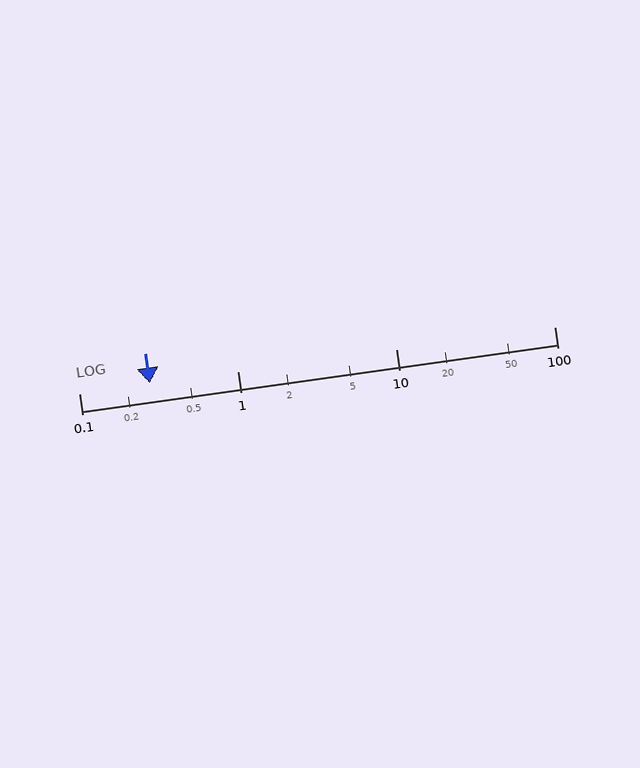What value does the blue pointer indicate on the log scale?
The pointer indicates approximately 0.28.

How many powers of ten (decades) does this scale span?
The scale spans 3 decades, from 0.1 to 100.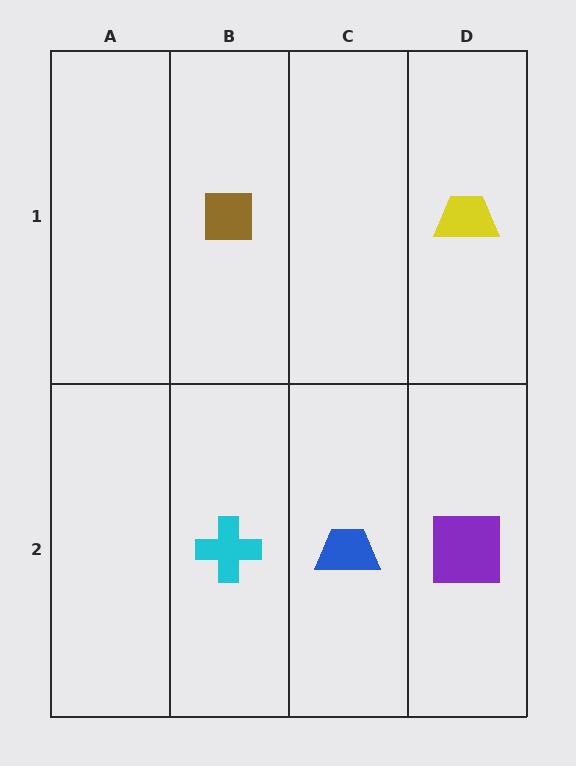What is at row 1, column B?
A brown square.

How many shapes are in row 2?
3 shapes.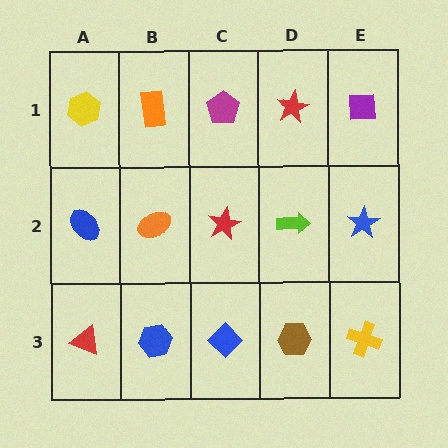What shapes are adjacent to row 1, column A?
A blue ellipse (row 2, column A), an orange rectangle (row 1, column B).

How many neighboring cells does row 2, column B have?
4.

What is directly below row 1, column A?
A blue ellipse.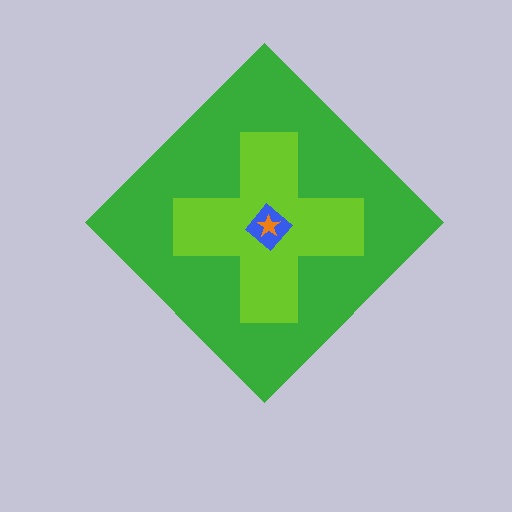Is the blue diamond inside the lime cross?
Yes.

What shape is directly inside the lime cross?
The blue diamond.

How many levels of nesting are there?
4.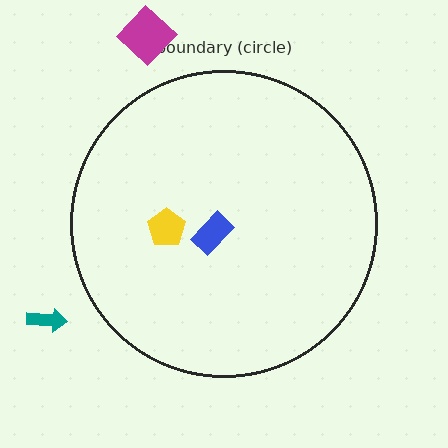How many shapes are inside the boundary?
2 inside, 2 outside.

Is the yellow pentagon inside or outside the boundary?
Inside.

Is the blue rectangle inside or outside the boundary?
Inside.